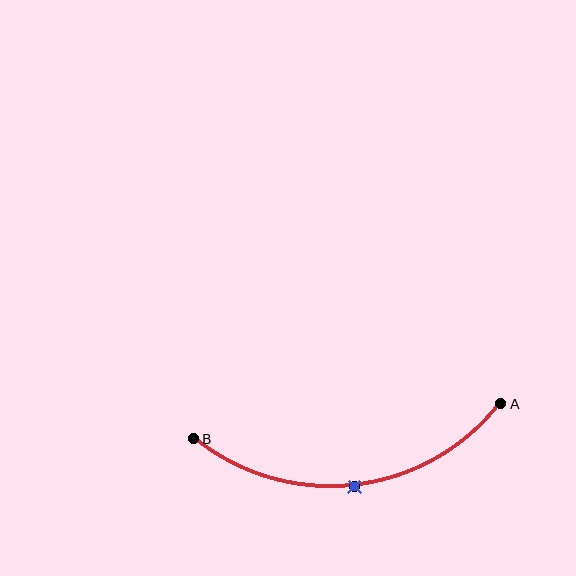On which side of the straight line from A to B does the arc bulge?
The arc bulges below the straight line connecting A and B.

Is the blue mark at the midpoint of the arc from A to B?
Yes. The blue mark lies on the arc at equal arc-length from both A and B — it is the arc midpoint.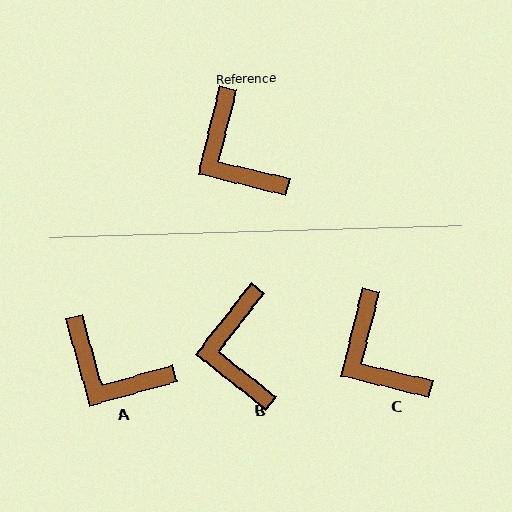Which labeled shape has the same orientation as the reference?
C.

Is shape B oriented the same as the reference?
No, it is off by about 24 degrees.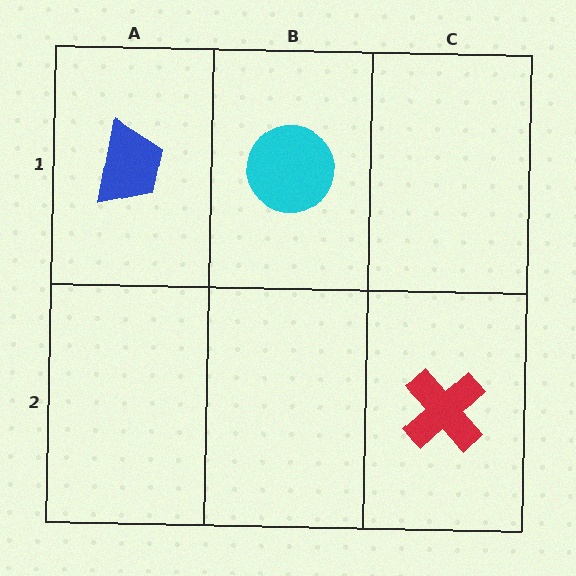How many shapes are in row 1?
2 shapes.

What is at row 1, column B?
A cyan circle.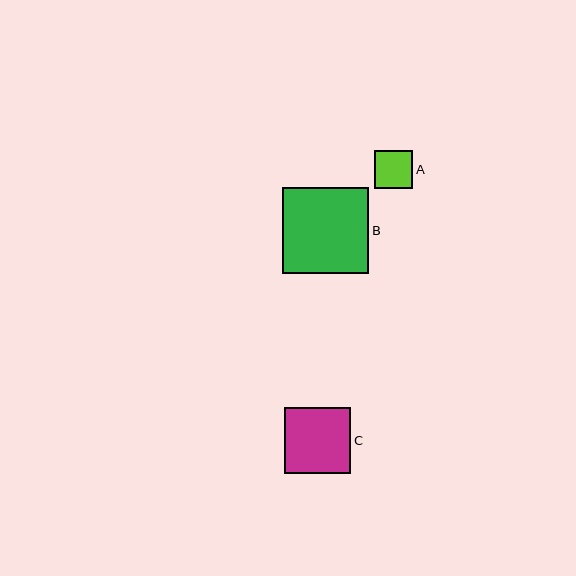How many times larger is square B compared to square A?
Square B is approximately 2.3 times the size of square A.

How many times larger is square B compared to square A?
Square B is approximately 2.3 times the size of square A.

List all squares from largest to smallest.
From largest to smallest: B, C, A.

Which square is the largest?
Square B is the largest with a size of approximately 86 pixels.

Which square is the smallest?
Square A is the smallest with a size of approximately 38 pixels.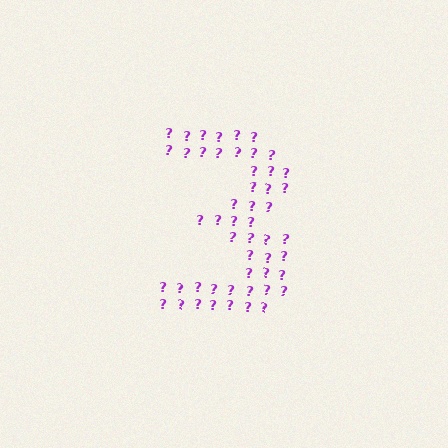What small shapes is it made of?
It is made of small question marks.